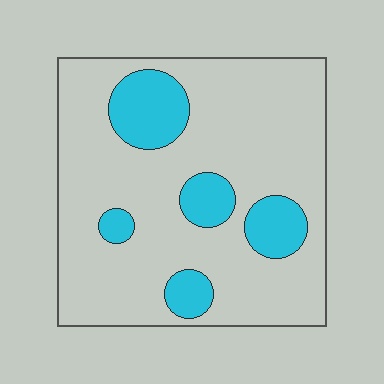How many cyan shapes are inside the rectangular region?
5.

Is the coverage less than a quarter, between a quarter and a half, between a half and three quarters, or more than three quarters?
Less than a quarter.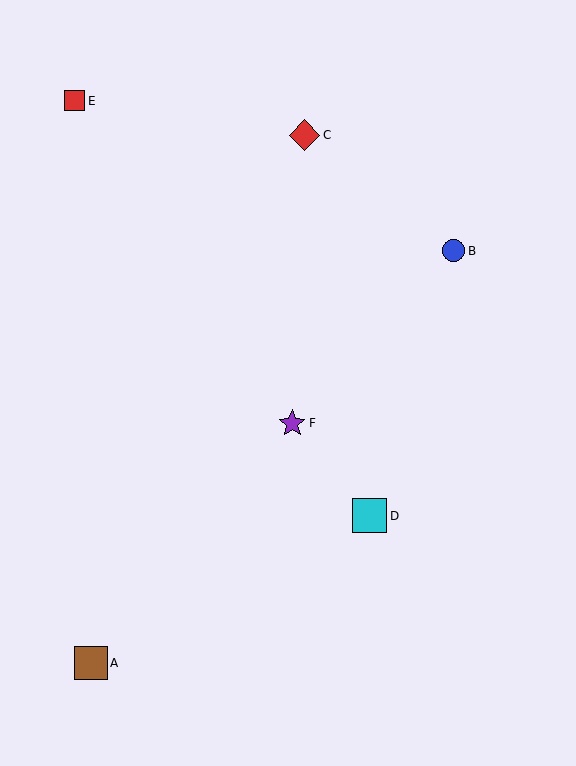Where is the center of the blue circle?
The center of the blue circle is at (453, 251).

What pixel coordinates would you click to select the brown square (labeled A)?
Click at (91, 663) to select the brown square A.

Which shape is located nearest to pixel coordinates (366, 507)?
The cyan square (labeled D) at (370, 516) is nearest to that location.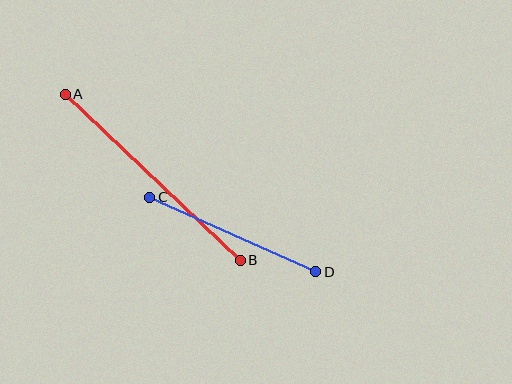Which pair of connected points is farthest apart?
Points A and B are farthest apart.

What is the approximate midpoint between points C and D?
The midpoint is at approximately (233, 235) pixels.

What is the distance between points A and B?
The distance is approximately 241 pixels.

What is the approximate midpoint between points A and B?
The midpoint is at approximately (153, 177) pixels.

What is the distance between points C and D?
The distance is approximately 182 pixels.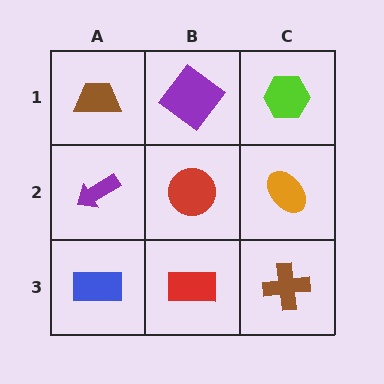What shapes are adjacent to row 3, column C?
An orange ellipse (row 2, column C), a red rectangle (row 3, column B).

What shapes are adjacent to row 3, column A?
A purple arrow (row 2, column A), a red rectangle (row 3, column B).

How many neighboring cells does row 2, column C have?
3.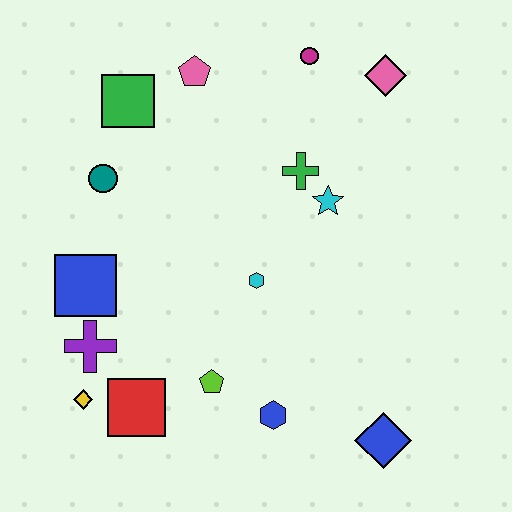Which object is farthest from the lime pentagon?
The pink diamond is farthest from the lime pentagon.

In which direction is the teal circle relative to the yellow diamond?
The teal circle is above the yellow diamond.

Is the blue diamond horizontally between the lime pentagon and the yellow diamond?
No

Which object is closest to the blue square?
The purple cross is closest to the blue square.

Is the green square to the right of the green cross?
No